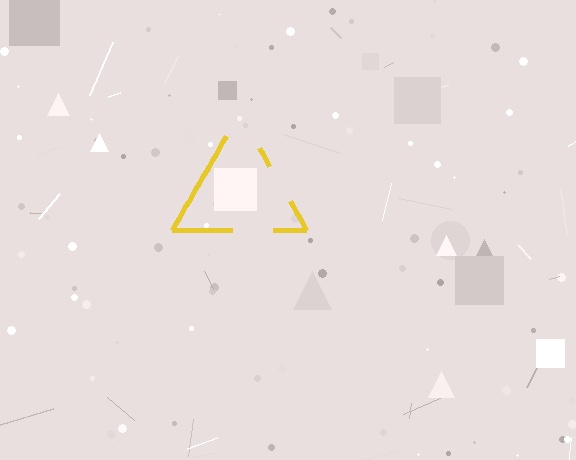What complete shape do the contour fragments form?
The contour fragments form a triangle.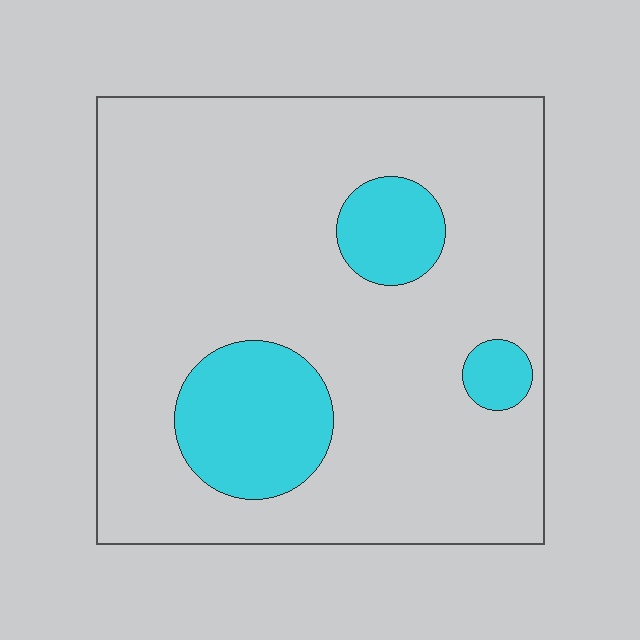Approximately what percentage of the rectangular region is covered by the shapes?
Approximately 15%.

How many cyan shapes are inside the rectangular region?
3.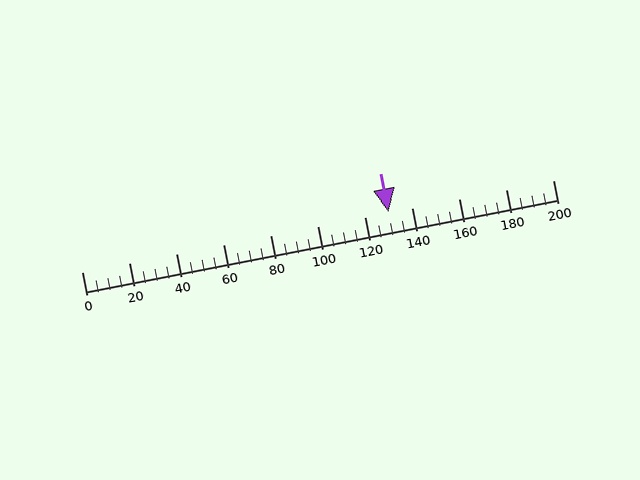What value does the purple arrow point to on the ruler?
The purple arrow points to approximately 130.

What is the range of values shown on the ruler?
The ruler shows values from 0 to 200.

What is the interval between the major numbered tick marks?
The major tick marks are spaced 20 units apart.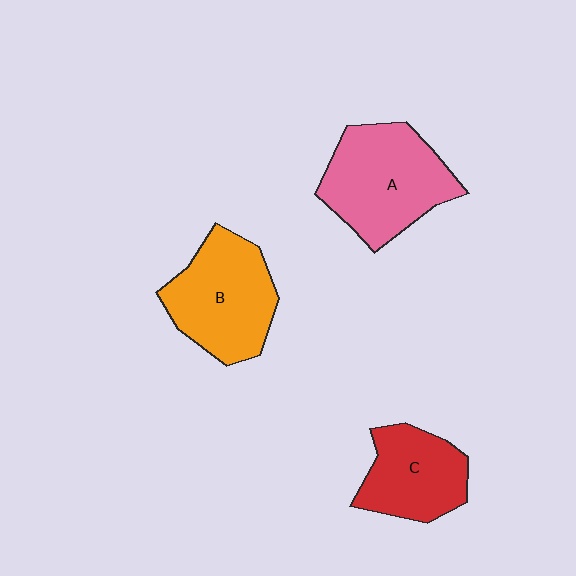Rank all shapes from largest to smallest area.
From largest to smallest: A (pink), B (orange), C (red).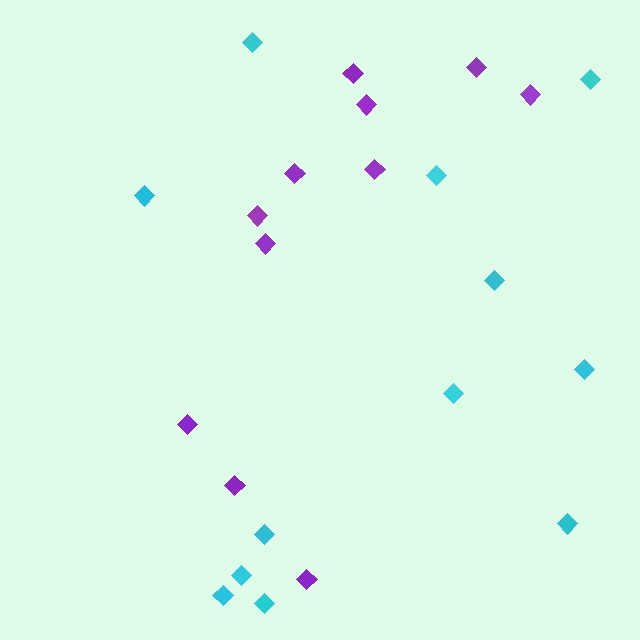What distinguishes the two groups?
There are 2 groups: one group of cyan diamonds (12) and one group of purple diamonds (11).